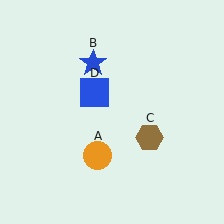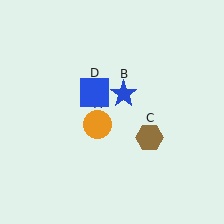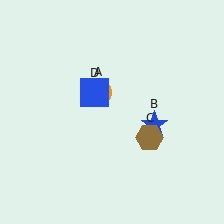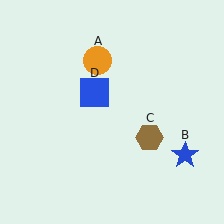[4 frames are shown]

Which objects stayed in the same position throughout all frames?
Brown hexagon (object C) and blue square (object D) remained stationary.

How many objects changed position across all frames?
2 objects changed position: orange circle (object A), blue star (object B).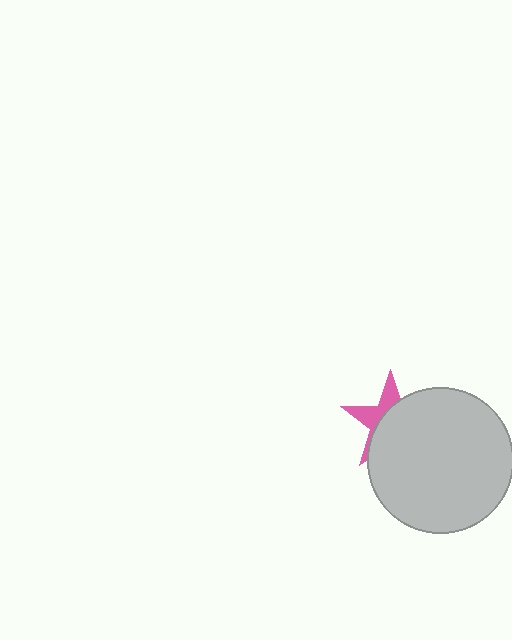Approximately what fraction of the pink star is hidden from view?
Roughly 64% of the pink star is hidden behind the light gray circle.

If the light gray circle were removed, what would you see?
You would see the complete pink star.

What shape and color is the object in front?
The object in front is a light gray circle.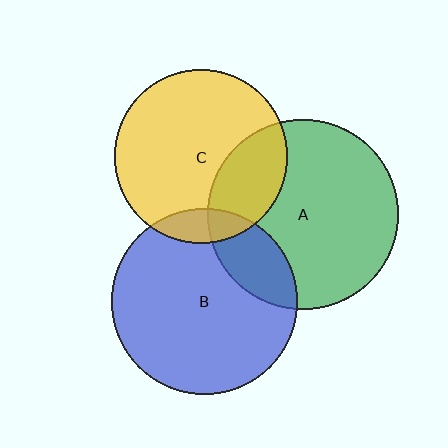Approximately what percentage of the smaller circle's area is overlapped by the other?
Approximately 20%.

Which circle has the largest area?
Circle A (green).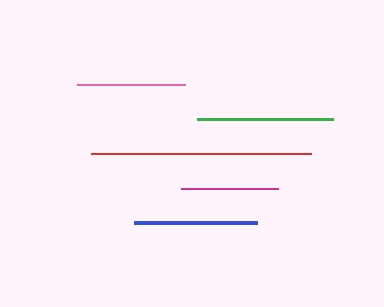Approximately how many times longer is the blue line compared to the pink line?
The blue line is approximately 1.1 times the length of the pink line.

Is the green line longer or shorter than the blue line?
The green line is longer than the blue line.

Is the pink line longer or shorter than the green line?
The green line is longer than the pink line.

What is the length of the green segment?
The green segment is approximately 136 pixels long.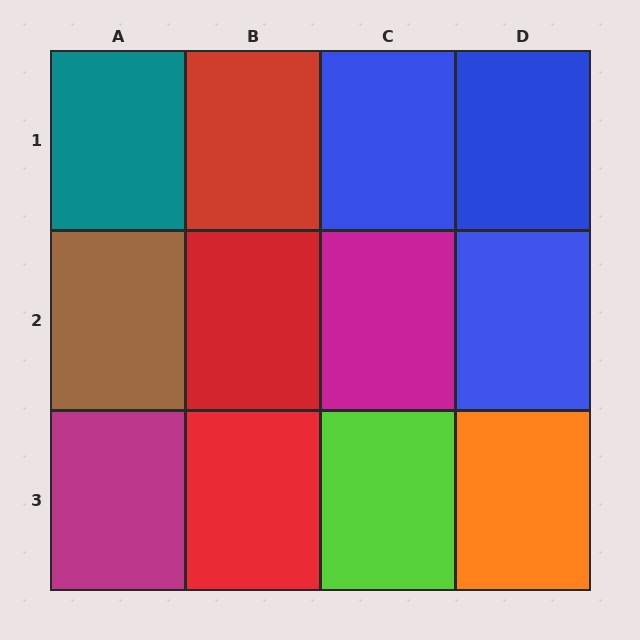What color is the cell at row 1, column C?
Blue.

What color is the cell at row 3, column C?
Lime.